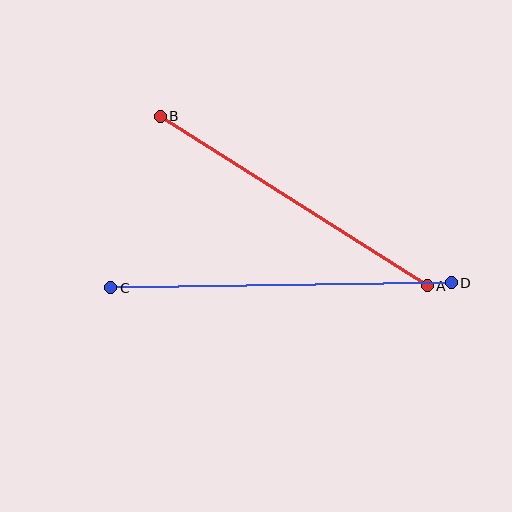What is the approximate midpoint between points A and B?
The midpoint is at approximately (294, 201) pixels.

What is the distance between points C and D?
The distance is approximately 341 pixels.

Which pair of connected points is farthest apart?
Points C and D are farthest apart.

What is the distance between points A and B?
The distance is approximately 316 pixels.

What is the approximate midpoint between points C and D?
The midpoint is at approximately (281, 285) pixels.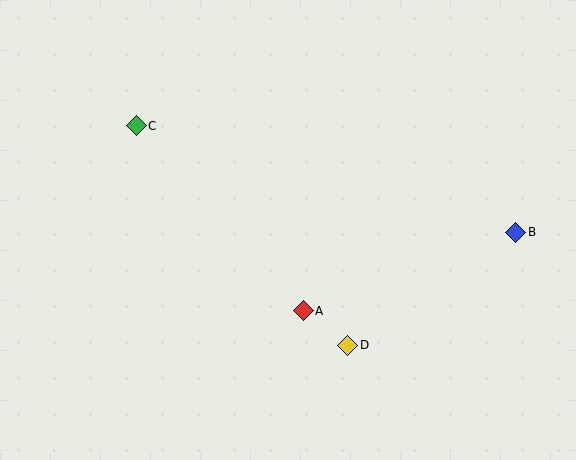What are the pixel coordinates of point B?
Point B is at (516, 232).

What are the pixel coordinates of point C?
Point C is at (136, 126).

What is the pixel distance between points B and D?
The distance between B and D is 202 pixels.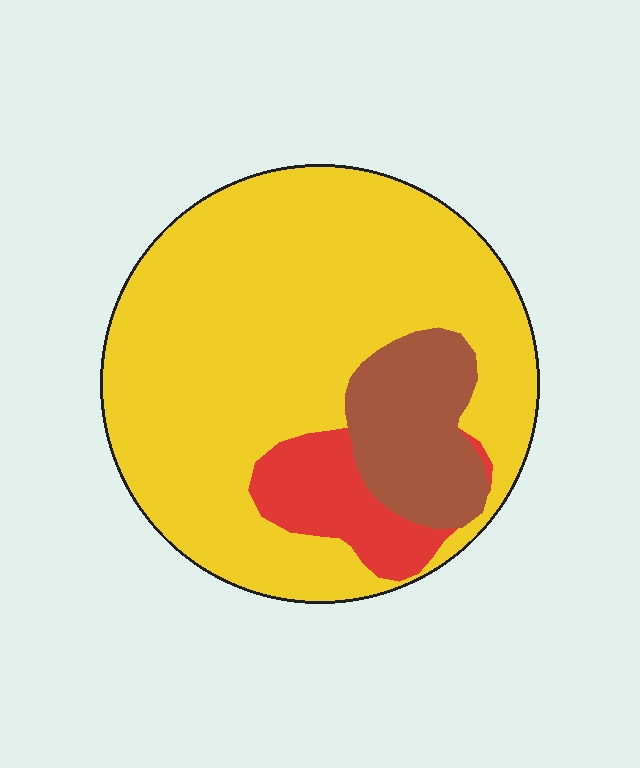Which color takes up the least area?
Red, at roughly 10%.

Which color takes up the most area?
Yellow, at roughly 75%.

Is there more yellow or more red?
Yellow.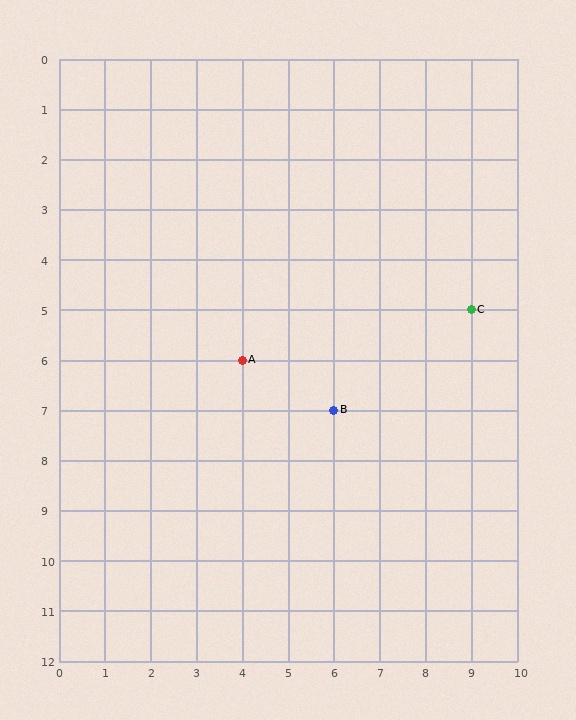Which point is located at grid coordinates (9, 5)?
Point C is at (9, 5).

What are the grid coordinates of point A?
Point A is at grid coordinates (4, 6).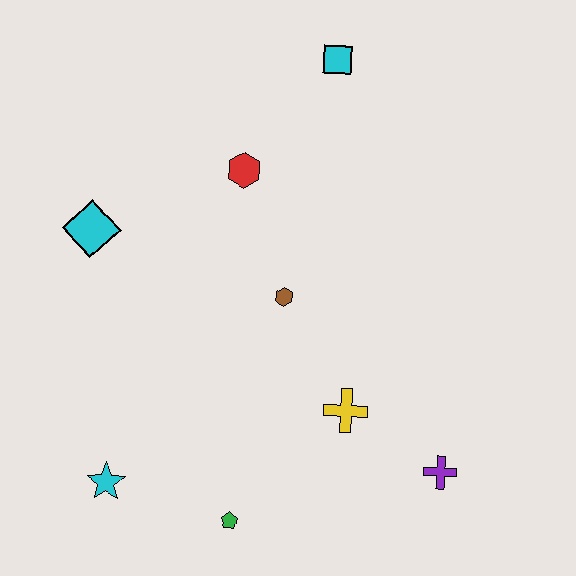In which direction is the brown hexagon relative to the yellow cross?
The brown hexagon is above the yellow cross.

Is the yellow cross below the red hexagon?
Yes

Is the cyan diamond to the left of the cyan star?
Yes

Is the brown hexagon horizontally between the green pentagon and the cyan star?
No